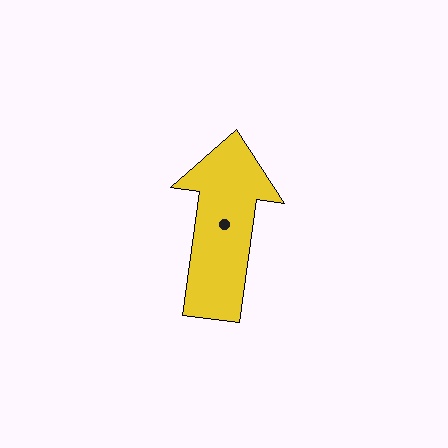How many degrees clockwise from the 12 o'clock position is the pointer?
Approximately 8 degrees.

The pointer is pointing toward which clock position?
Roughly 12 o'clock.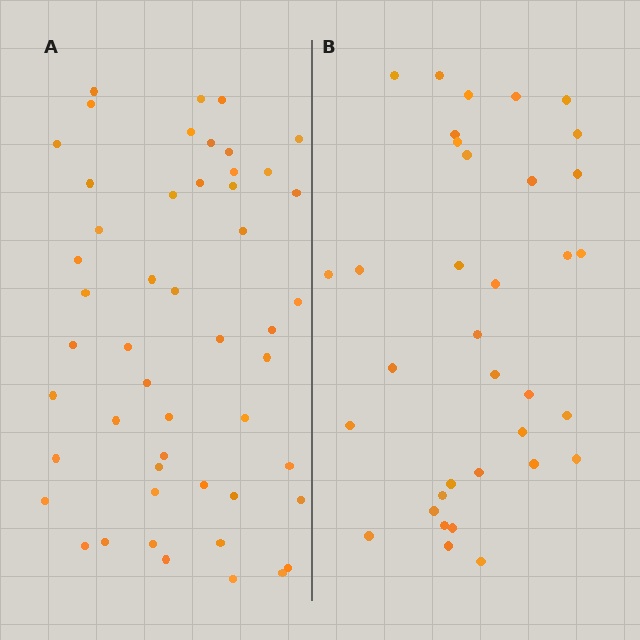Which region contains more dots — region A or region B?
Region A (the left region) has more dots.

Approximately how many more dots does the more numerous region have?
Region A has approximately 15 more dots than region B.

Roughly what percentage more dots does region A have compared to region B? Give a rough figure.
About 45% more.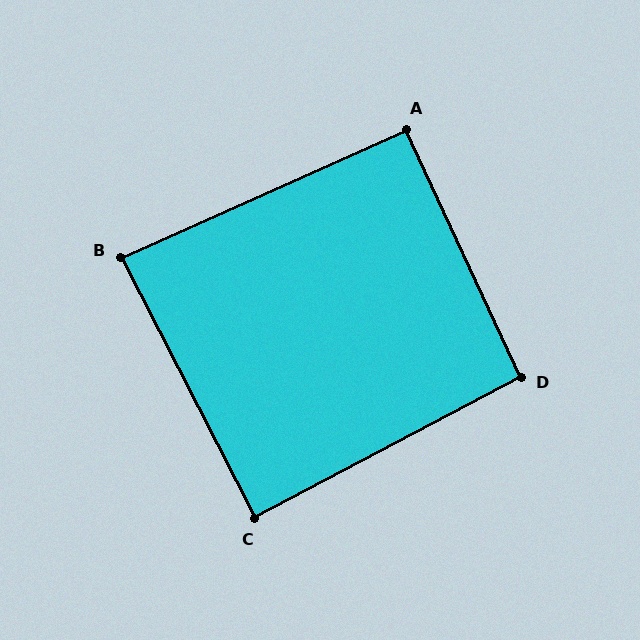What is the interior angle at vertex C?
Approximately 89 degrees (approximately right).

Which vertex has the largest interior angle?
D, at approximately 93 degrees.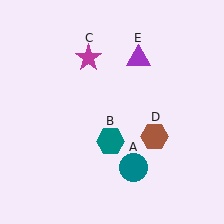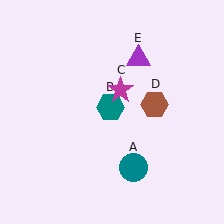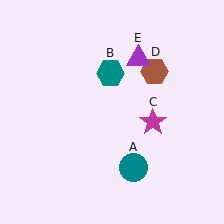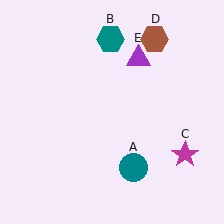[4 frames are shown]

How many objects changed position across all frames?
3 objects changed position: teal hexagon (object B), magenta star (object C), brown hexagon (object D).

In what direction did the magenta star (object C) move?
The magenta star (object C) moved down and to the right.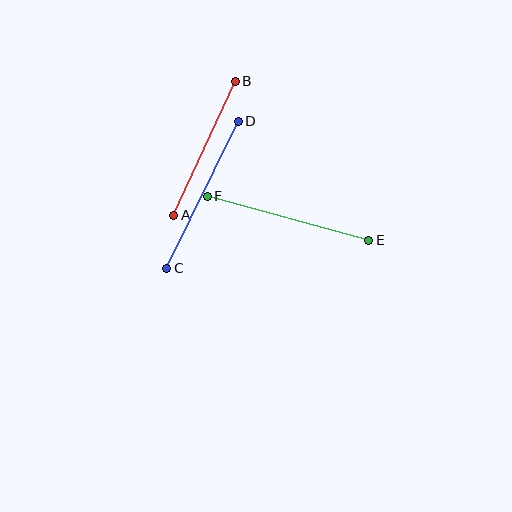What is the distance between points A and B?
The distance is approximately 147 pixels.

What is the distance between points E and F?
The distance is approximately 167 pixels.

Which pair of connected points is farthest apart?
Points E and F are farthest apart.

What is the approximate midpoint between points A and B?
The midpoint is at approximately (204, 148) pixels.